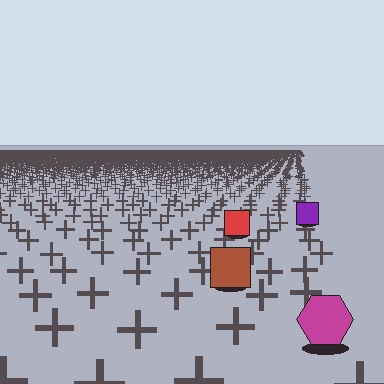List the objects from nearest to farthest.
From nearest to farthest: the magenta hexagon, the brown square, the red square, the purple square.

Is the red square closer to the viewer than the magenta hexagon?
No. The magenta hexagon is closer — you can tell from the texture gradient: the ground texture is coarser near it.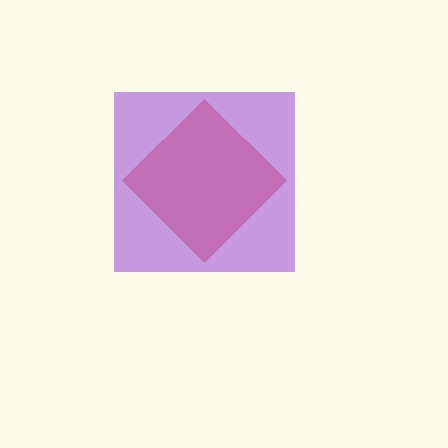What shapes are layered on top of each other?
The layered shapes are: a red diamond, a purple square.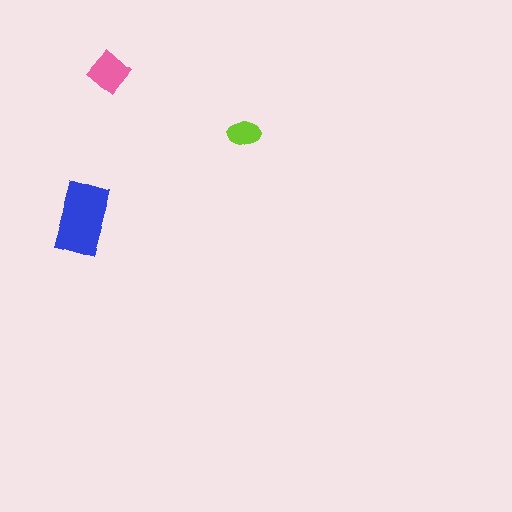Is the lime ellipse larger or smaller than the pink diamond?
Smaller.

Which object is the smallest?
The lime ellipse.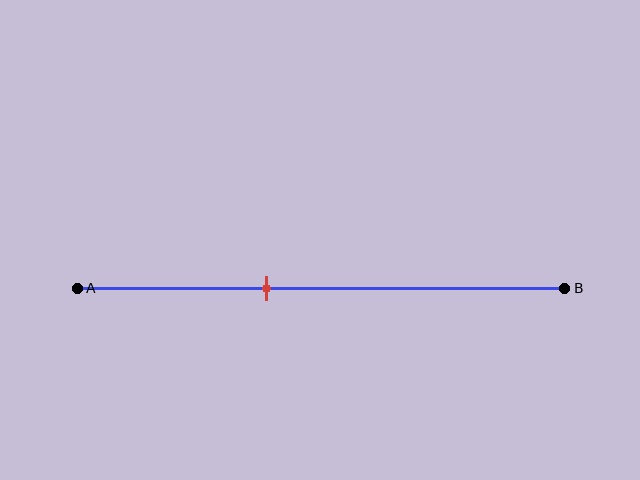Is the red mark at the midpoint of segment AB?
No, the mark is at about 40% from A, not at the 50% midpoint.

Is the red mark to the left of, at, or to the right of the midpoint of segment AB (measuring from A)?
The red mark is to the left of the midpoint of segment AB.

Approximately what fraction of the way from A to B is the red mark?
The red mark is approximately 40% of the way from A to B.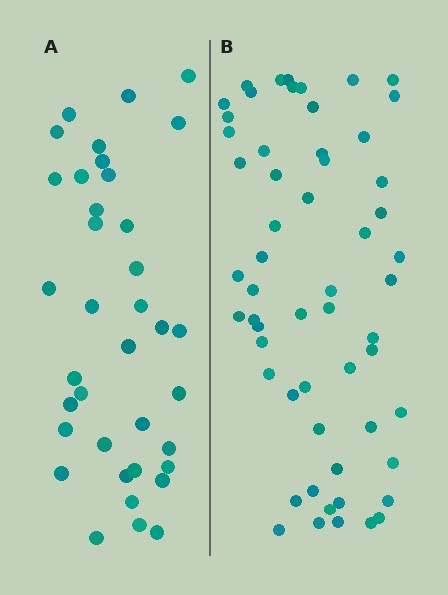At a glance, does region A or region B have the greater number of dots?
Region B (the right region) has more dots.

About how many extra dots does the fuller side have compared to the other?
Region B has approximately 20 more dots than region A.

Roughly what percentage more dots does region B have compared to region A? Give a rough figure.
About 55% more.